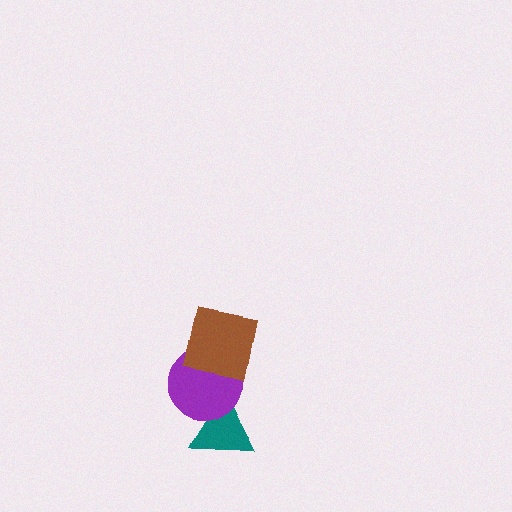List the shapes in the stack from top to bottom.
From top to bottom: the brown square, the purple circle, the teal triangle.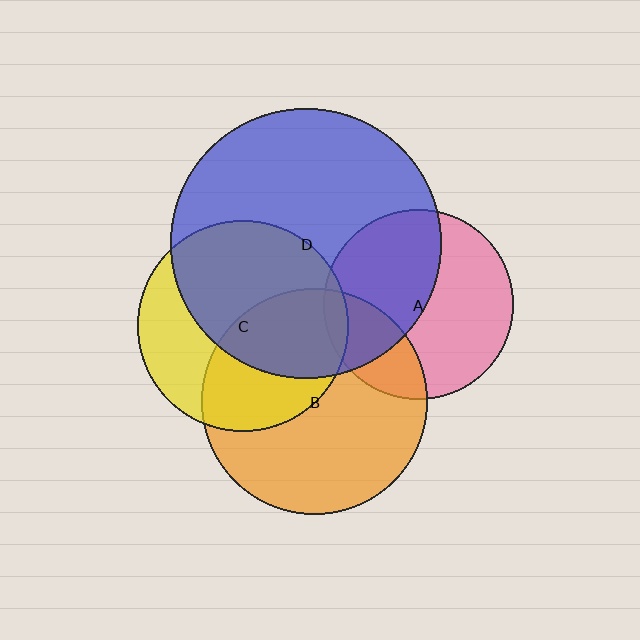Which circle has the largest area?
Circle D (blue).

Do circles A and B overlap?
Yes.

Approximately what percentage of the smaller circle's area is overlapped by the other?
Approximately 25%.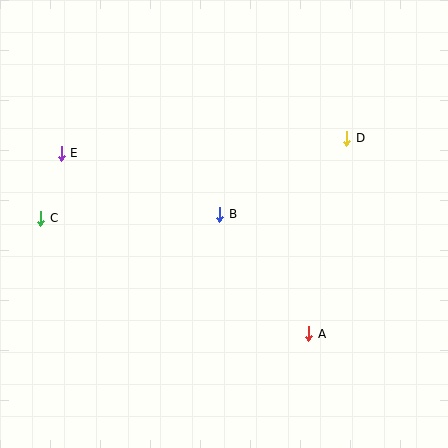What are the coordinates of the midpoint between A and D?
The midpoint between A and D is at (328, 236).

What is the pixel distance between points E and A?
The distance between E and A is 306 pixels.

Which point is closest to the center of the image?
Point B at (220, 214) is closest to the center.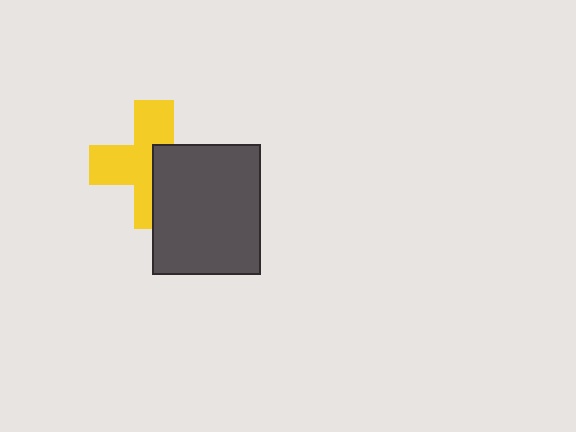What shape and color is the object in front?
The object in front is a dark gray rectangle.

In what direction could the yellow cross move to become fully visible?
The yellow cross could move left. That would shift it out from behind the dark gray rectangle entirely.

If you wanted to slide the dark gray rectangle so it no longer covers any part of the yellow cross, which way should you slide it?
Slide it right — that is the most direct way to separate the two shapes.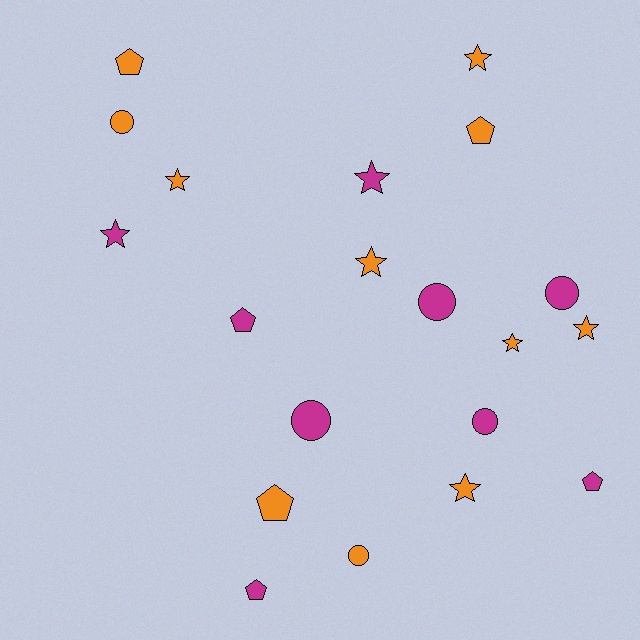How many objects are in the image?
There are 20 objects.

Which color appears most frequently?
Orange, with 11 objects.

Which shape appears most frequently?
Star, with 8 objects.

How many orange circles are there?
There are 2 orange circles.